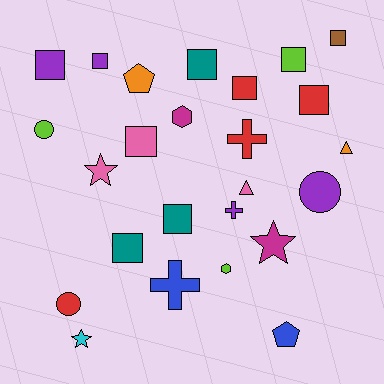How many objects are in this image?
There are 25 objects.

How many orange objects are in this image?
There are 2 orange objects.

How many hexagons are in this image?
There are 2 hexagons.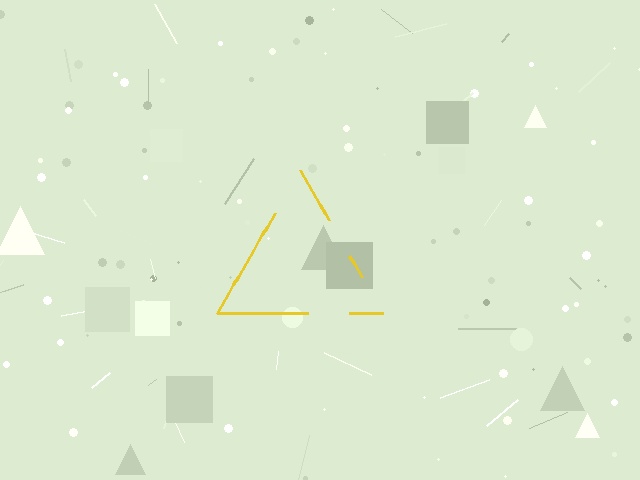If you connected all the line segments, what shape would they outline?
They would outline a triangle.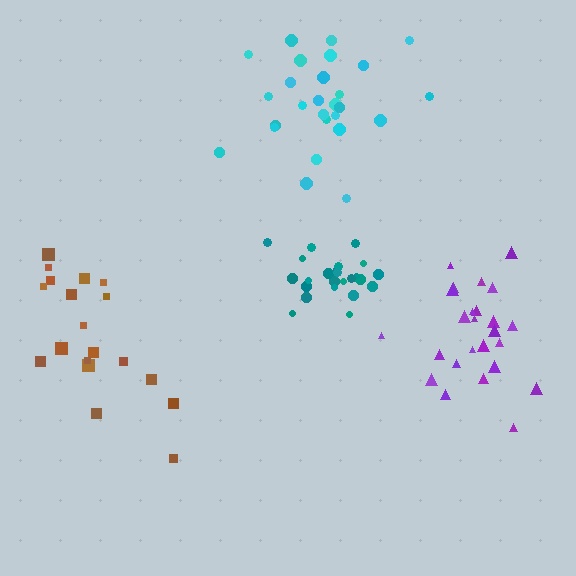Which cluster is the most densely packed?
Teal.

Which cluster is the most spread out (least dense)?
Brown.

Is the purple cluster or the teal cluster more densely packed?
Teal.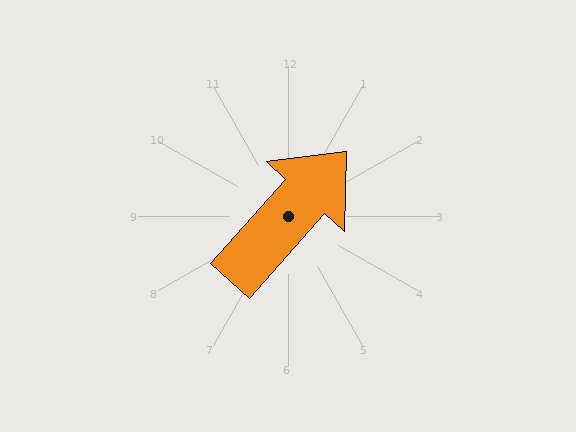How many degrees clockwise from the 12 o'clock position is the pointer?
Approximately 42 degrees.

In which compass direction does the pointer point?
Northeast.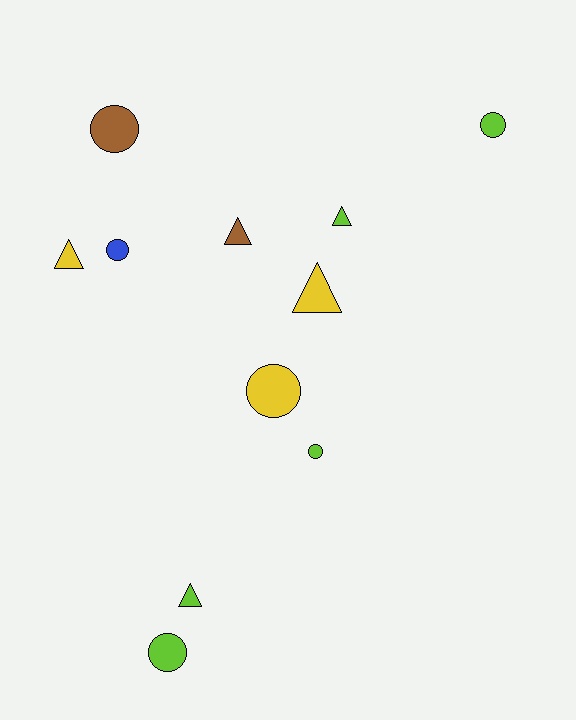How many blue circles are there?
There is 1 blue circle.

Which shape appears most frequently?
Circle, with 6 objects.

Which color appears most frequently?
Lime, with 5 objects.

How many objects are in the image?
There are 11 objects.